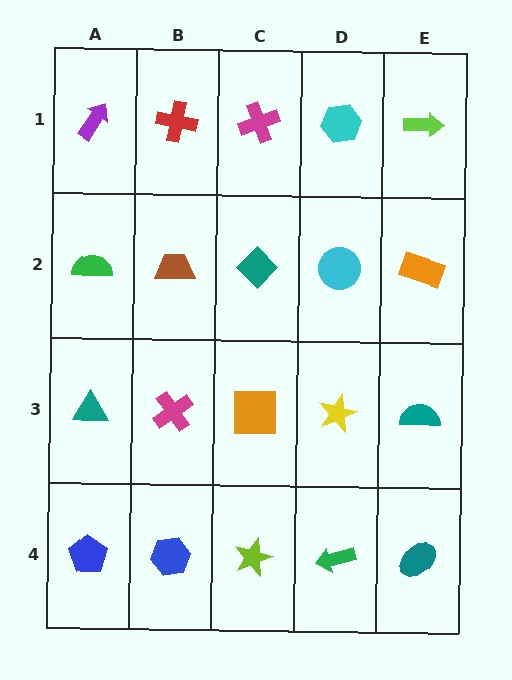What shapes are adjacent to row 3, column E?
An orange rectangle (row 2, column E), a teal ellipse (row 4, column E), a yellow star (row 3, column D).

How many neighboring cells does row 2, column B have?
4.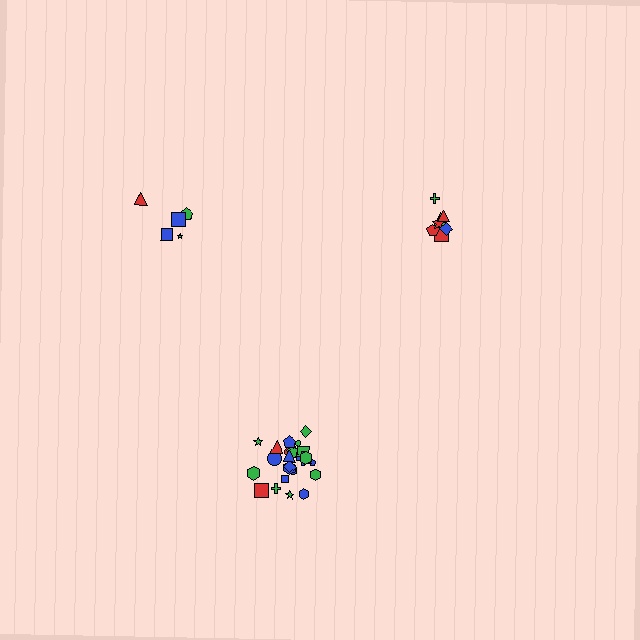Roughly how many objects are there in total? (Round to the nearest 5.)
Roughly 40 objects in total.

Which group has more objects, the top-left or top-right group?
The top-right group.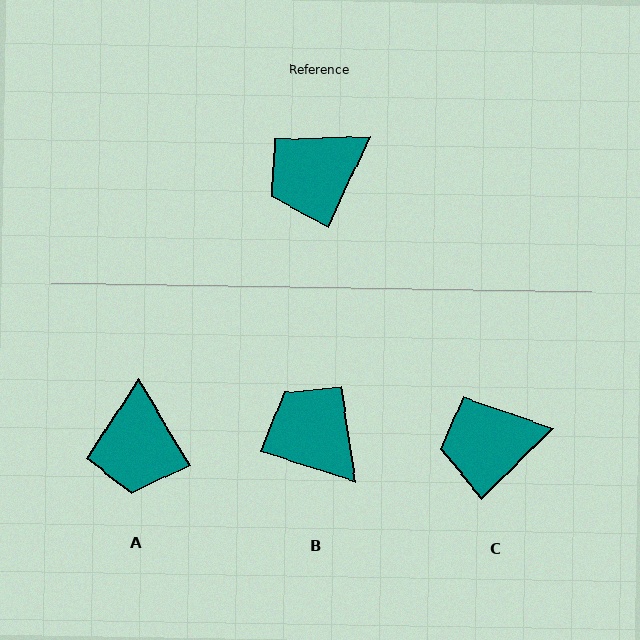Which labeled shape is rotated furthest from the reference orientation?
B, about 83 degrees away.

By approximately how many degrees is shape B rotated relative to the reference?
Approximately 83 degrees clockwise.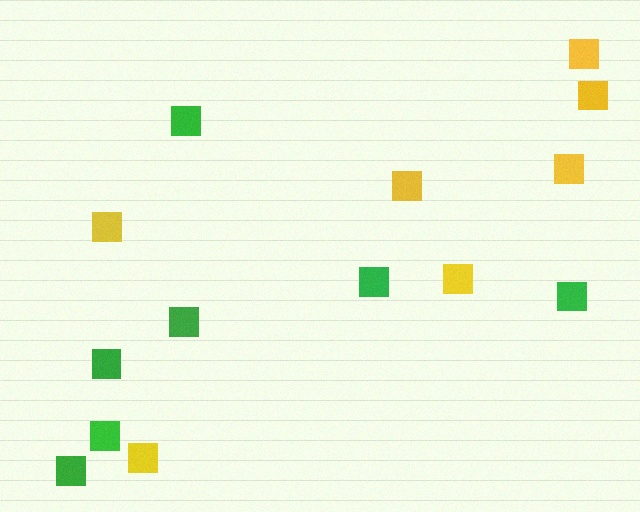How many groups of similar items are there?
There are 2 groups: one group of green squares (7) and one group of yellow squares (7).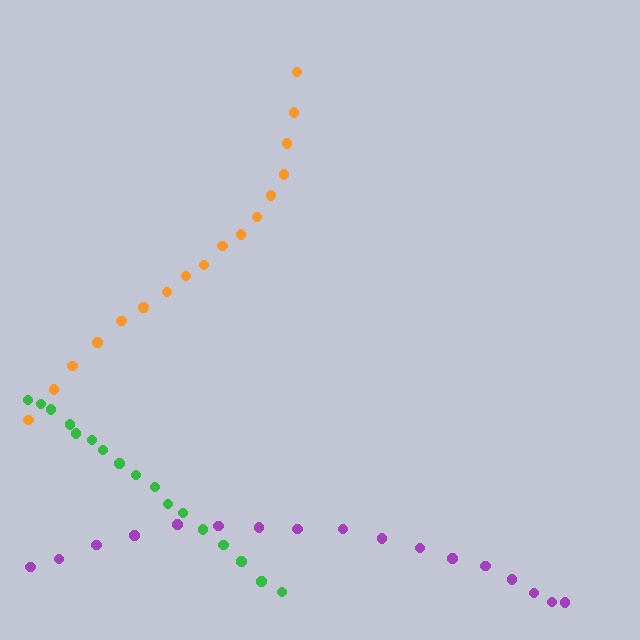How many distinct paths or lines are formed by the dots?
There are 3 distinct paths.